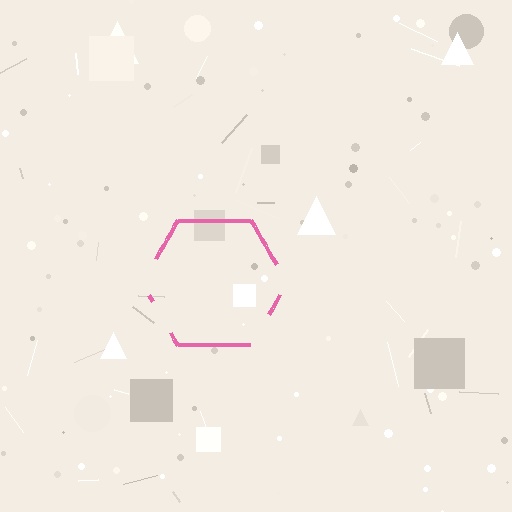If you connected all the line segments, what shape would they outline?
They would outline a hexagon.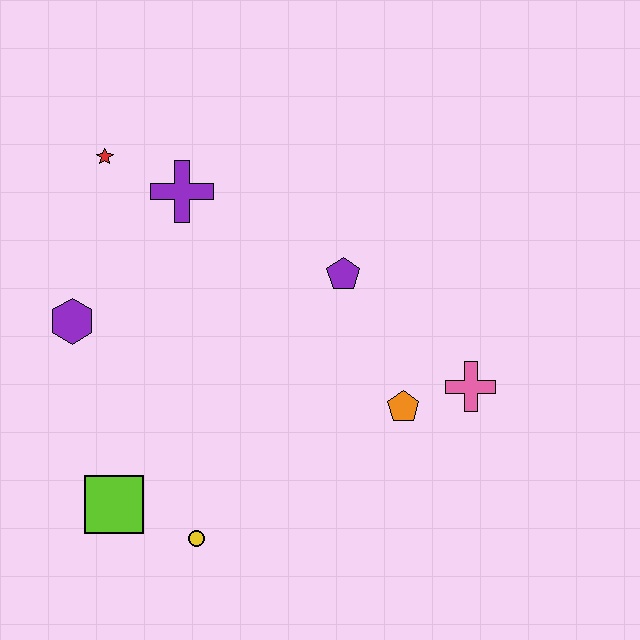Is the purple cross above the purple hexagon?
Yes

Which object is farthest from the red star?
The pink cross is farthest from the red star.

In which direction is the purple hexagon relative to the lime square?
The purple hexagon is above the lime square.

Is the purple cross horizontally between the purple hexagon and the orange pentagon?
Yes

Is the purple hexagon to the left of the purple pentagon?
Yes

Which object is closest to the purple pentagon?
The orange pentagon is closest to the purple pentagon.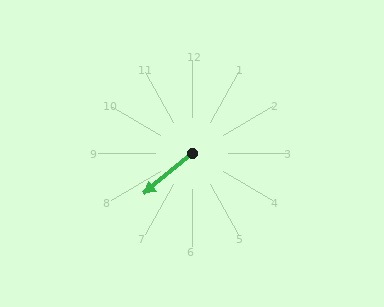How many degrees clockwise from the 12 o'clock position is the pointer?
Approximately 230 degrees.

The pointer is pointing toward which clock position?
Roughly 8 o'clock.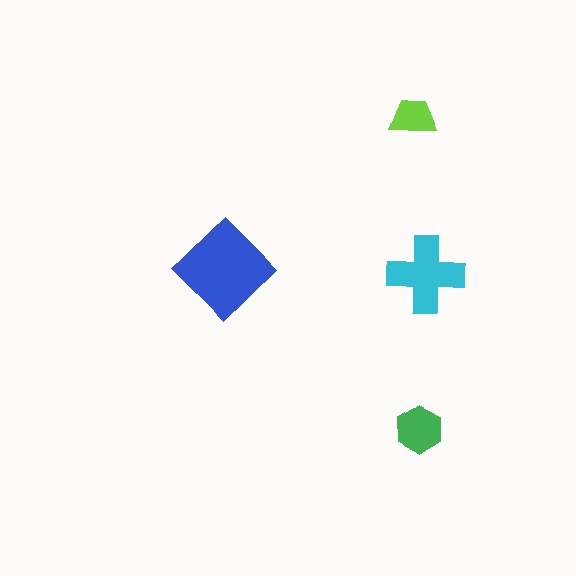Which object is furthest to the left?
The blue diamond is leftmost.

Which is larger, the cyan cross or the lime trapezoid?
The cyan cross.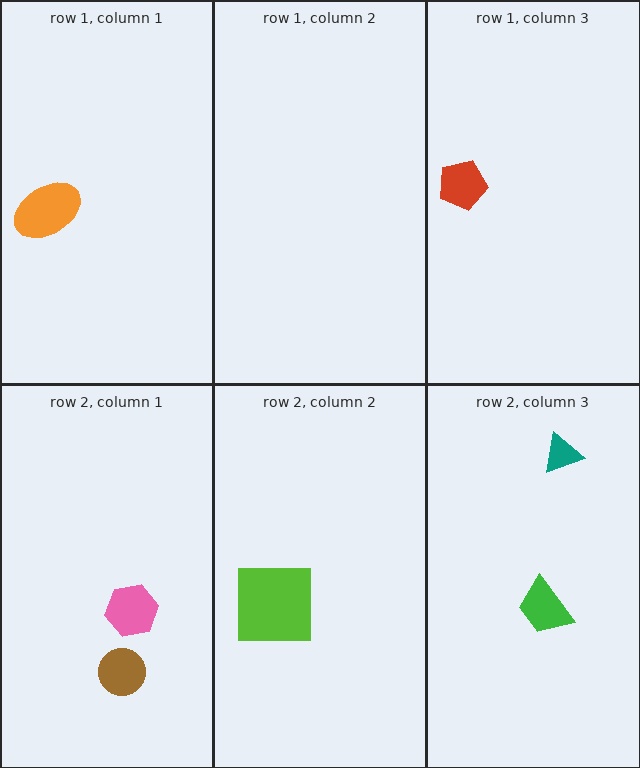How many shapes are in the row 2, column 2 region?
1.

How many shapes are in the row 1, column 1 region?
1.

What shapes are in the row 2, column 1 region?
The pink hexagon, the brown circle.